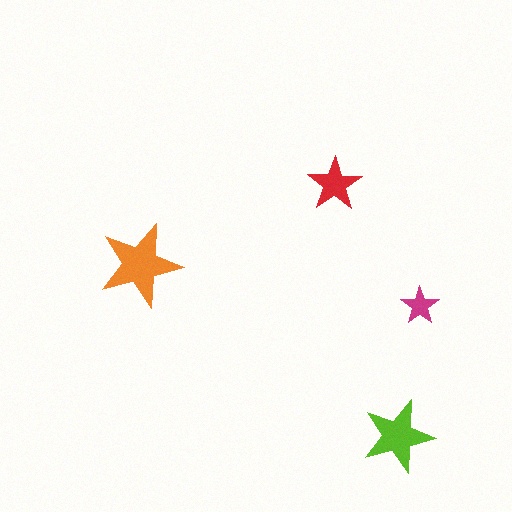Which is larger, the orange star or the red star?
The orange one.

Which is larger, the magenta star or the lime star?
The lime one.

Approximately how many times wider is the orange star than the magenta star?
About 2 times wider.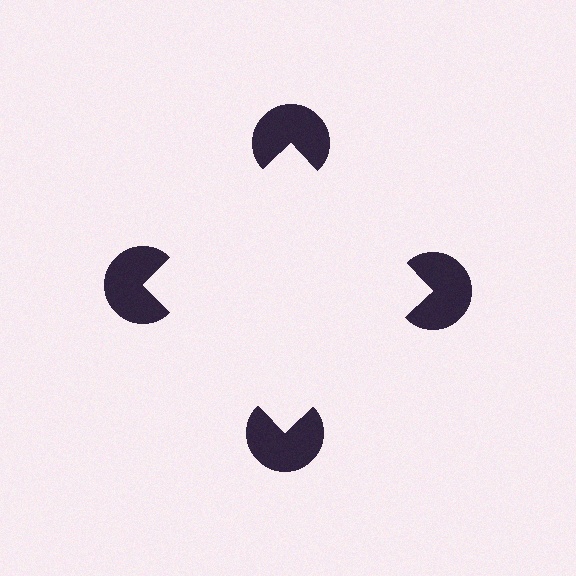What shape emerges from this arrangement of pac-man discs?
An illusory square — its edges are inferred from the aligned wedge cuts in the pac-man discs, not physically drawn.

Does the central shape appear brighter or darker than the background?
It typically appears slightly brighter than the background, even though no actual brightness change is drawn.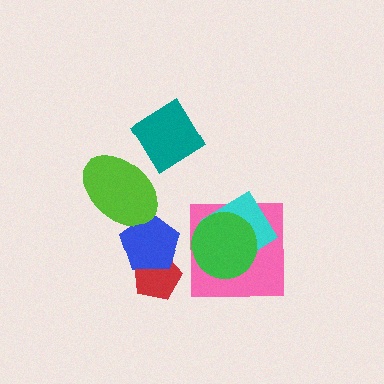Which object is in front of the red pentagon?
The blue pentagon is in front of the red pentagon.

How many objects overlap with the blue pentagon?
2 objects overlap with the blue pentagon.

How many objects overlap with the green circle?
2 objects overlap with the green circle.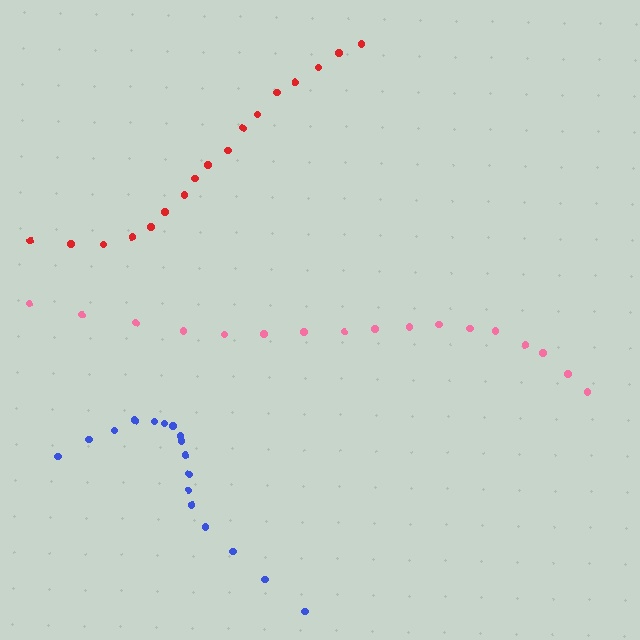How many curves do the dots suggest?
There are 3 distinct paths.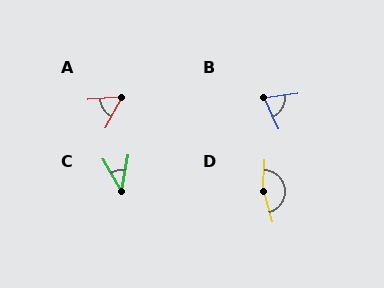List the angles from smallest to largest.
C (40°), A (57°), B (73°), D (161°).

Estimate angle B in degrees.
Approximately 73 degrees.